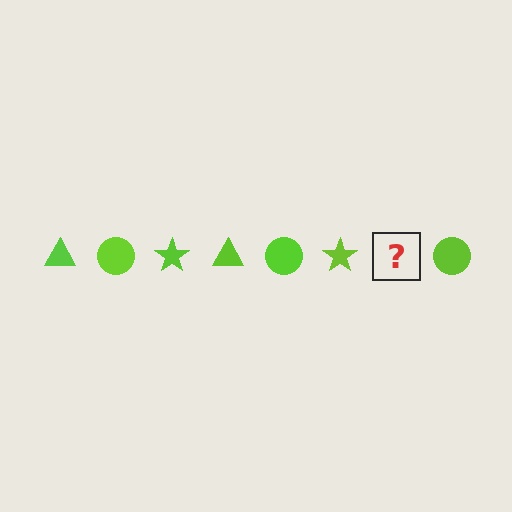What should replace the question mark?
The question mark should be replaced with a lime triangle.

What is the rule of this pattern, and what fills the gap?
The rule is that the pattern cycles through triangle, circle, star shapes in lime. The gap should be filled with a lime triangle.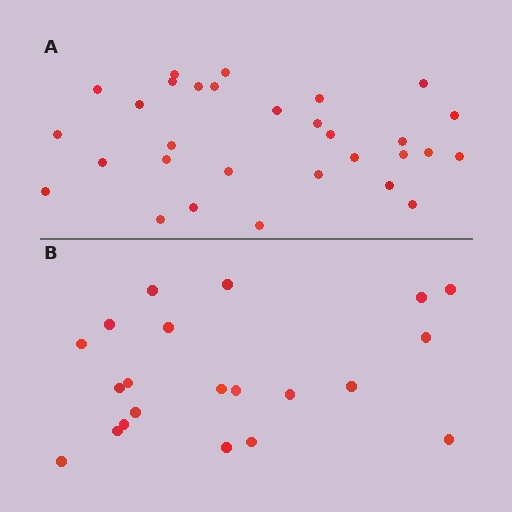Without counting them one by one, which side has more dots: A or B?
Region A (the top region) has more dots.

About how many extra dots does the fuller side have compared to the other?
Region A has roughly 8 or so more dots than region B.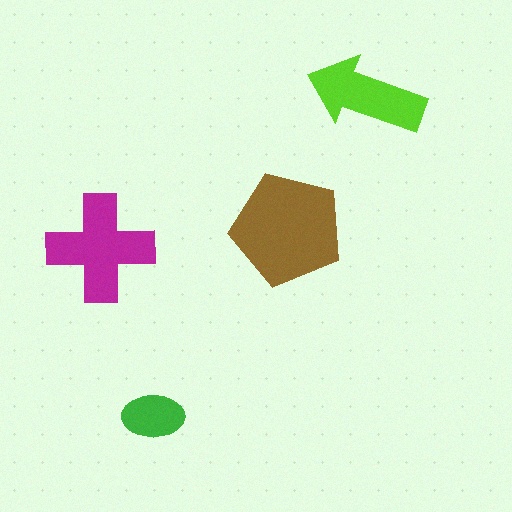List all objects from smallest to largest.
The green ellipse, the lime arrow, the magenta cross, the brown pentagon.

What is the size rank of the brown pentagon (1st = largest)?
1st.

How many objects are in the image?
There are 4 objects in the image.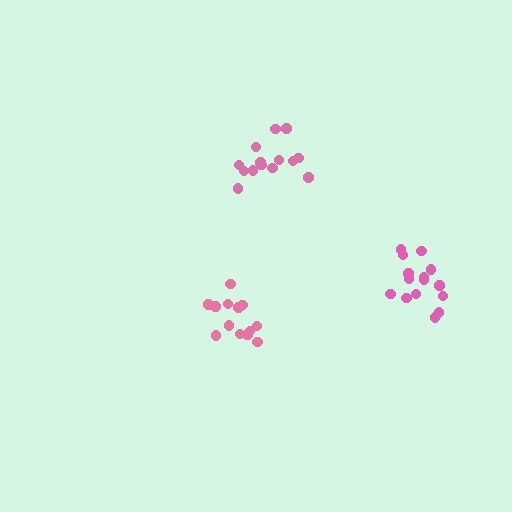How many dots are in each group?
Group 1: 15 dots, Group 2: 13 dots, Group 3: 15 dots (43 total).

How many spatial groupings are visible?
There are 3 spatial groupings.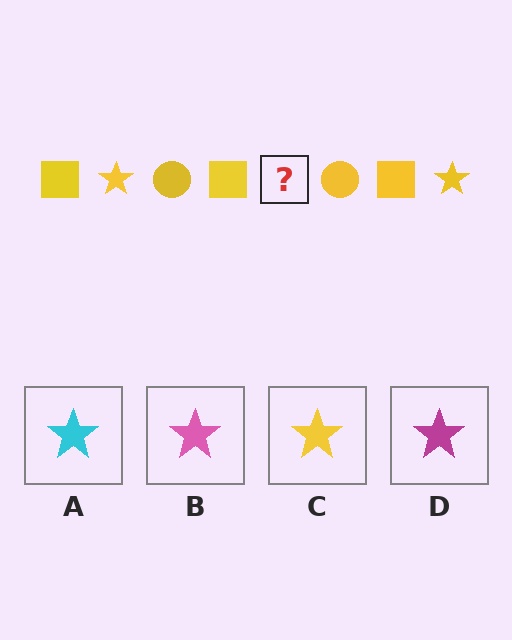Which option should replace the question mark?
Option C.